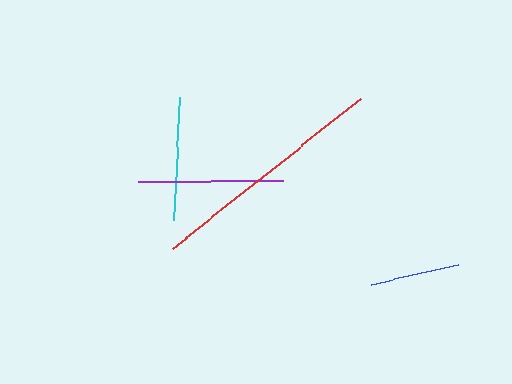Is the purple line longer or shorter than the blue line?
The purple line is longer than the blue line.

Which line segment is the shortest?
The blue line is the shortest at approximately 89 pixels.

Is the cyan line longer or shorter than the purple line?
The purple line is longer than the cyan line.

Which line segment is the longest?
The red line is the longest at approximately 241 pixels.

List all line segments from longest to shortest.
From longest to shortest: red, purple, cyan, blue.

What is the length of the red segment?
The red segment is approximately 241 pixels long.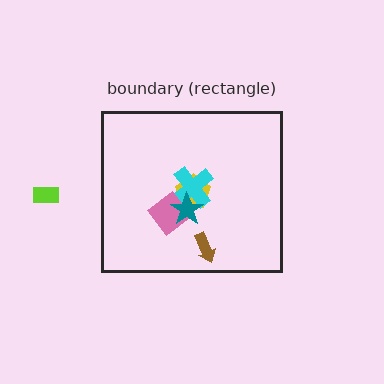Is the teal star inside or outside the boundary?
Inside.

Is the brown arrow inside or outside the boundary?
Inside.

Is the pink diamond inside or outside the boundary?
Inside.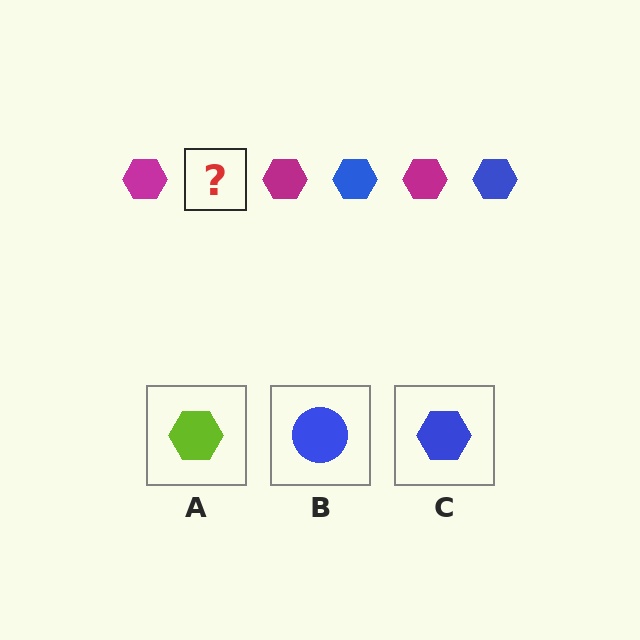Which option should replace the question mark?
Option C.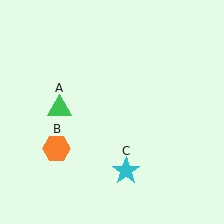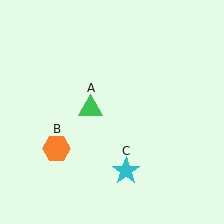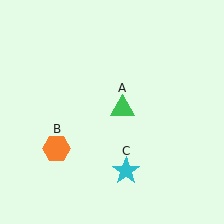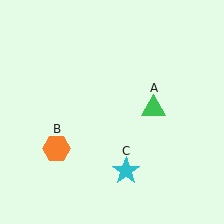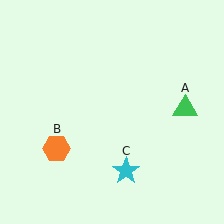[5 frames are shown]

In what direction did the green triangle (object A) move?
The green triangle (object A) moved right.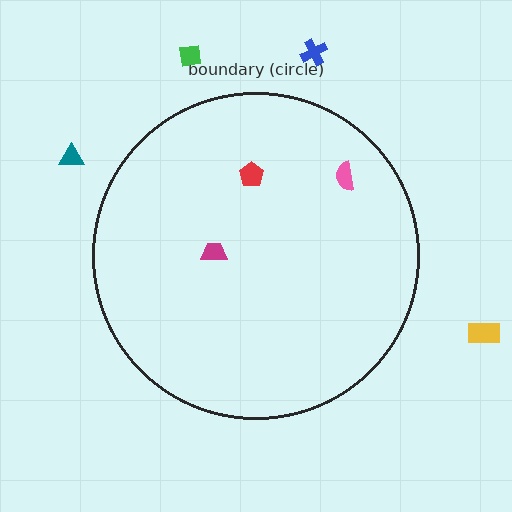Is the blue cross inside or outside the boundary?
Outside.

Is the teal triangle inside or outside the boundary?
Outside.